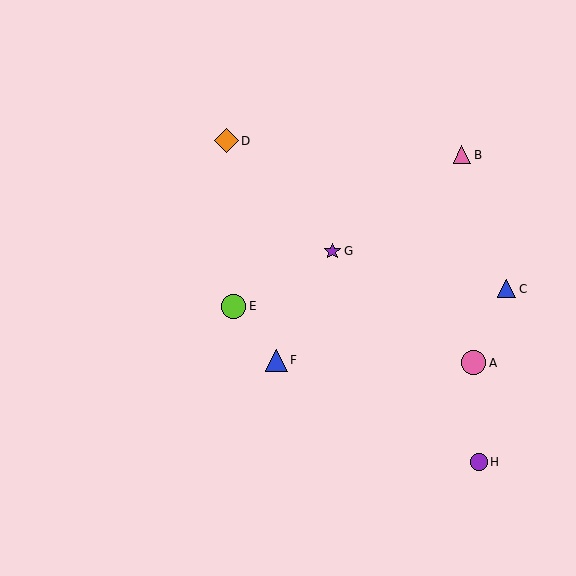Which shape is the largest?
The pink circle (labeled A) is the largest.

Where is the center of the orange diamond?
The center of the orange diamond is at (226, 141).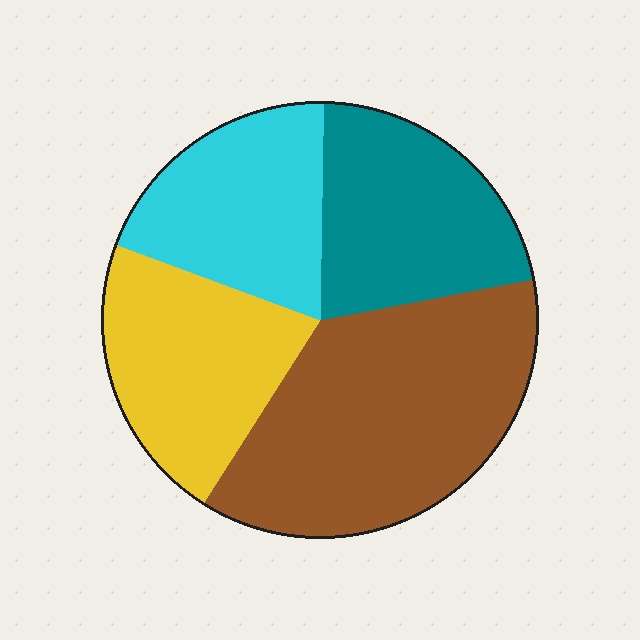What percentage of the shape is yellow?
Yellow takes up about one fifth (1/5) of the shape.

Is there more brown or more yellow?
Brown.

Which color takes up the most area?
Brown, at roughly 35%.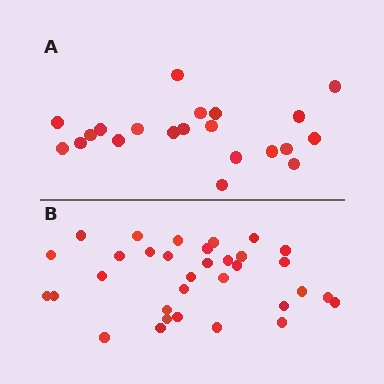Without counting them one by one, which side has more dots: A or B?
Region B (the bottom region) has more dots.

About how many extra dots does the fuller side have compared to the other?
Region B has roughly 12 or so more dots than region A.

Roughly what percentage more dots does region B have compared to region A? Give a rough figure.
About 55% more.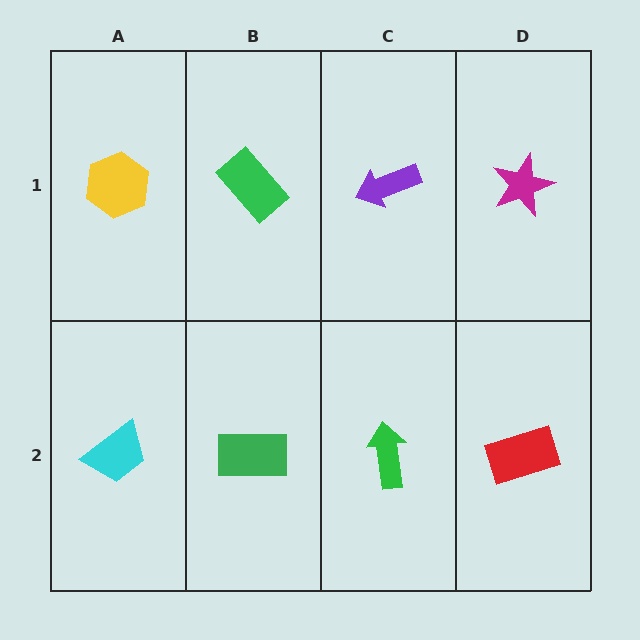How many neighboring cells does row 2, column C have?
3.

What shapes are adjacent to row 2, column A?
A yellow hexagon (row 1, column A), a green rectangle (row 2, column B).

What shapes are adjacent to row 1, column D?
A red rectangle (row 2, column D), a purple arrow (row 1, column C).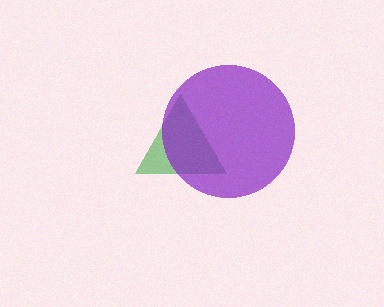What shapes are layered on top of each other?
The layered shapes are: a green triangle, a purple circle.